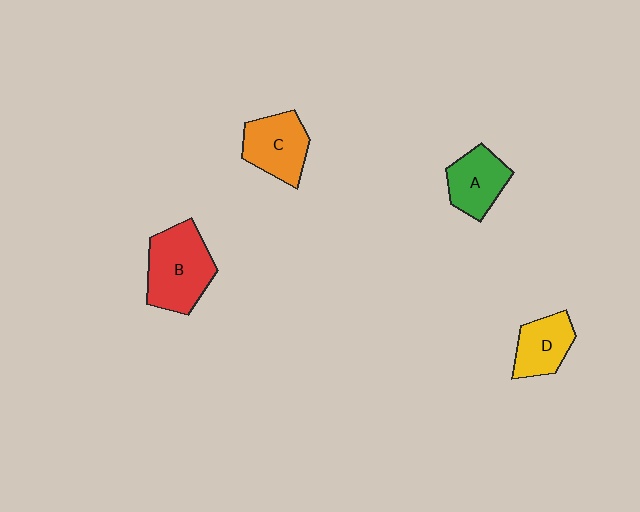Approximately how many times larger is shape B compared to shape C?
Approximately 1.3 times.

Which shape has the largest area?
Shape B (red).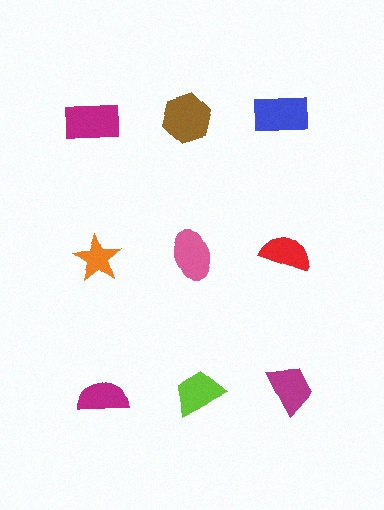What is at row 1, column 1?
A magenta rectangle.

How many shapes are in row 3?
3 shapes.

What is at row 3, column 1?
A magenta semicircle.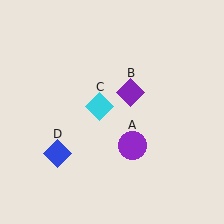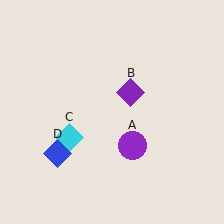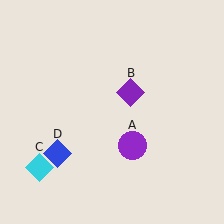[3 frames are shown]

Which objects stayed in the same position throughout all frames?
Purple circle (object A) and purple diamond (object B) and blue diamond (object D) remained stationary.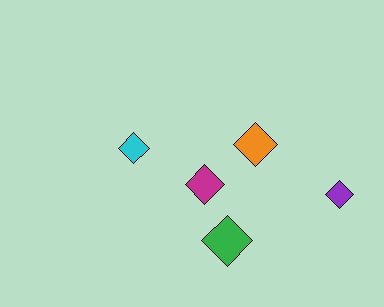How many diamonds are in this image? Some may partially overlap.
There are 5 diamonds.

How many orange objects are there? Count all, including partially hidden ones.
There is 1 orange object.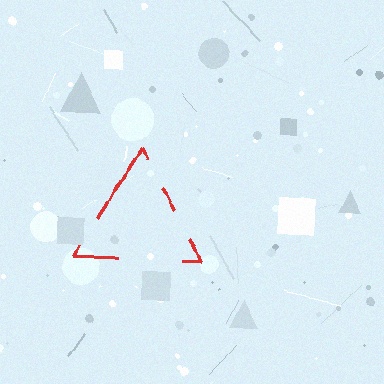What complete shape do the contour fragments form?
The contour fragments form a triangle.